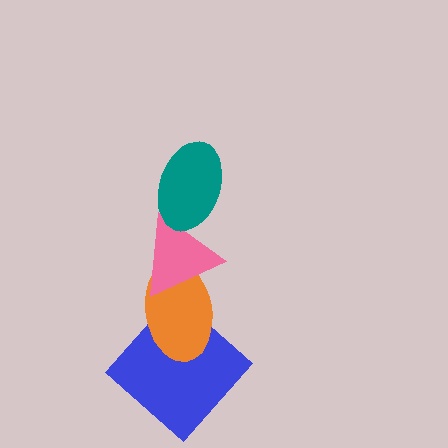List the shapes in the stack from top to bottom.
From top to bottom: the teal ellipse, the pink triangle, the orange ellipse, the blue diamond.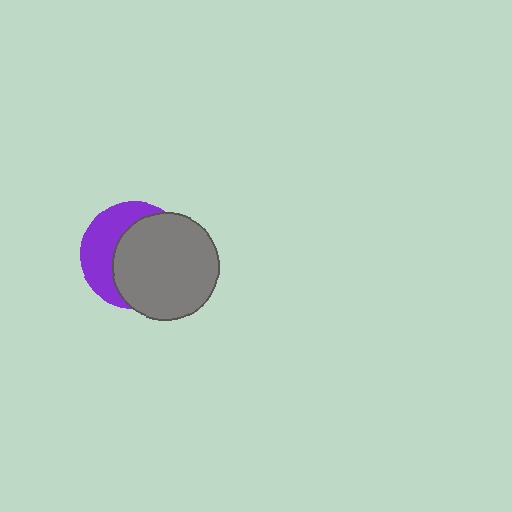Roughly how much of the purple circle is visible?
A small part of it is visible (roughly 39%).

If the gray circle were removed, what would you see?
You would see the complete purple circle.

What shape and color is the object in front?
The object in front is a gray circle.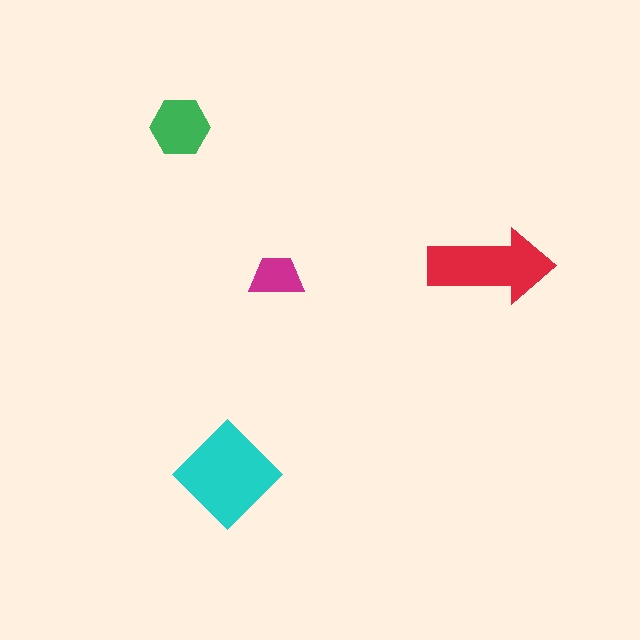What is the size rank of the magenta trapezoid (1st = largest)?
4th.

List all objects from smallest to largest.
The magenta trapezoid, the green hexagon, the red arrow, the cyan diamond.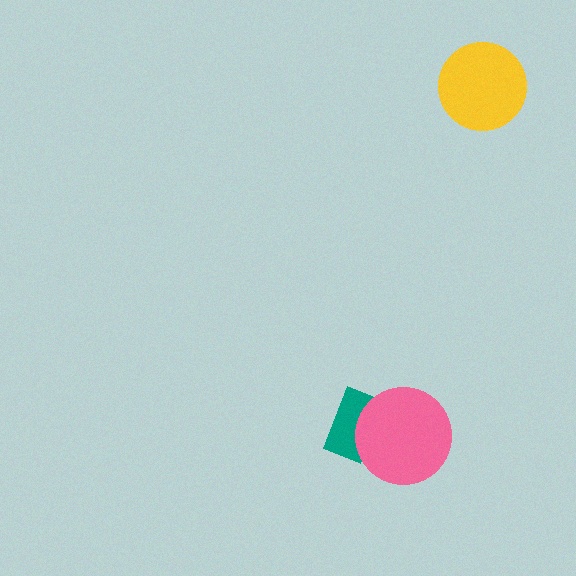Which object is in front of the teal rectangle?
The pink circle is in front of the teal rectangle.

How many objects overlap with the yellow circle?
0 objects overlap with the yellow circle.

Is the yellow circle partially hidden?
No, no other shape covers it.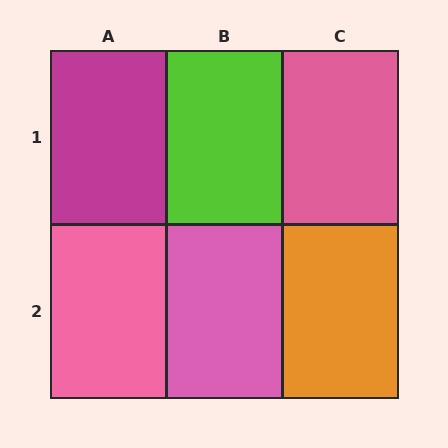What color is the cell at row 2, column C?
Orange.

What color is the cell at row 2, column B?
Pink.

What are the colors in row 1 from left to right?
Magenta, lime, pink.